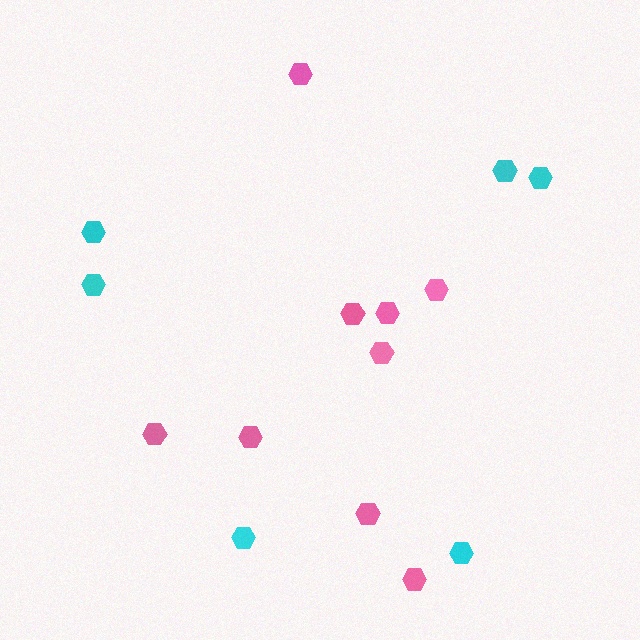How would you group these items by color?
There are 2 groups: one group of pink hexagons (9) and one group of cyan hexagons (6).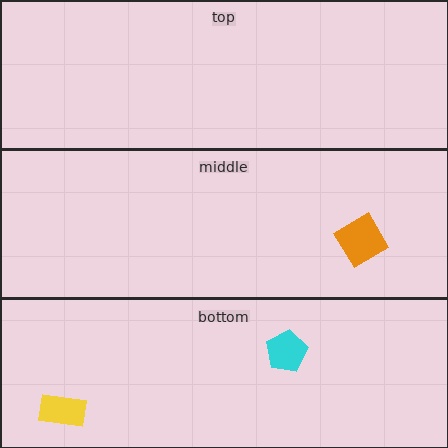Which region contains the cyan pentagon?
The bottom region.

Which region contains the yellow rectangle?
The bottom region.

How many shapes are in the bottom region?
2.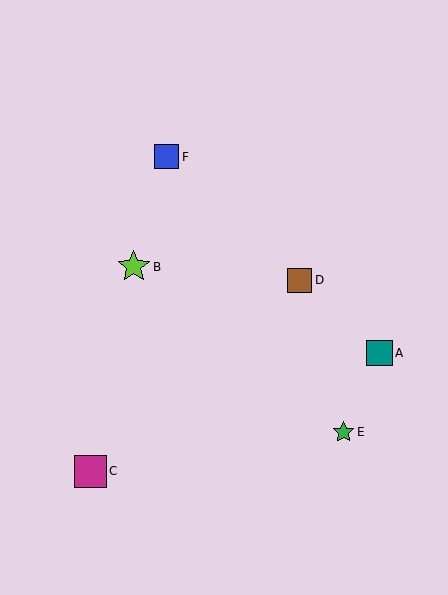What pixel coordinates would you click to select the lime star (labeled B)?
Click at (134, 267) to select the lime star B.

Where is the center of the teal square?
The center of the teal square is at (379, 353).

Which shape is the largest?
The lime star (labeled B) is the largest.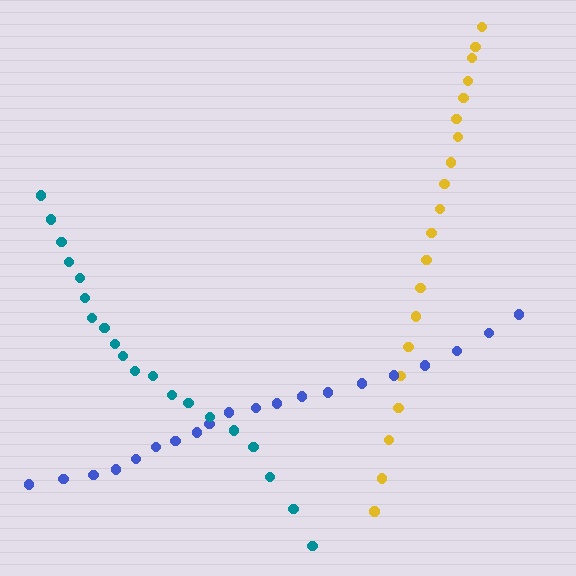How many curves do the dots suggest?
There are 3 distinct paths.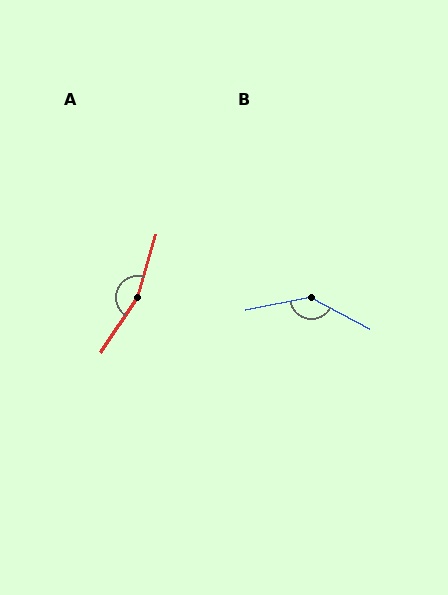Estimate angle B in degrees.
Approximately 141 degrees.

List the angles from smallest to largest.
B (141°), A (163°).